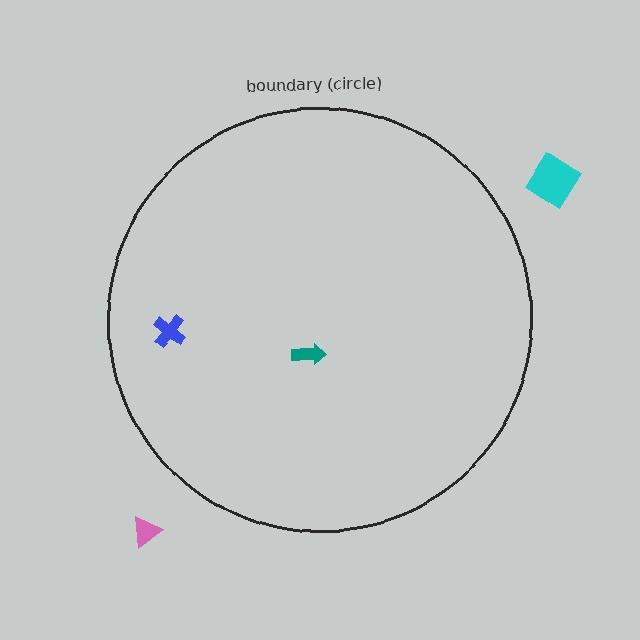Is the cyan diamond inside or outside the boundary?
Outside.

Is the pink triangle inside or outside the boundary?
Outside.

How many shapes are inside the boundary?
2 inside, 2 outside.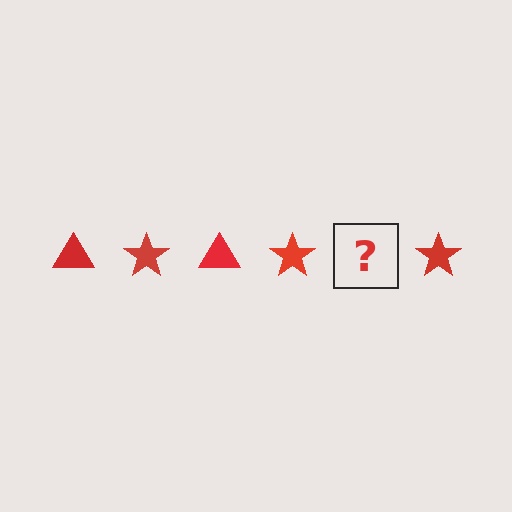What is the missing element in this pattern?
The missing element is a red triangle.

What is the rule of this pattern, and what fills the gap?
The rule is that the pattern cycles through triangle, star shapes in red. The gap should be filled with a red triangle.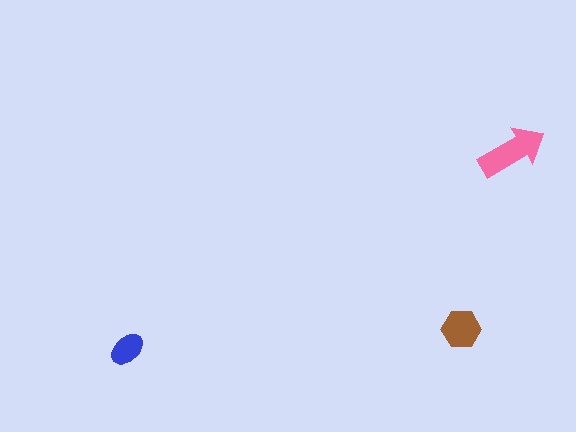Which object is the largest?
The pink arrow.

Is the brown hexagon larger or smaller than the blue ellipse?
Larger.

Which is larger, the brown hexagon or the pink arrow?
The pink arrow.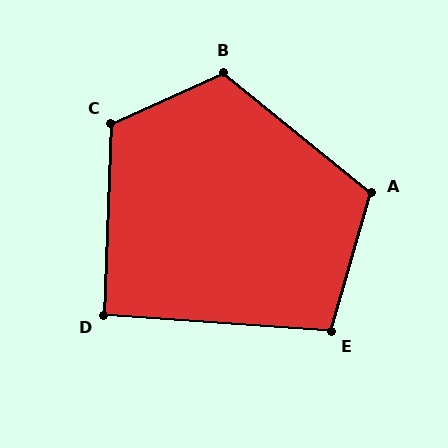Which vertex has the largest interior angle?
B, at approximately 117 degrees.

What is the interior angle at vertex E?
Approximately 102 degrees (obtuse).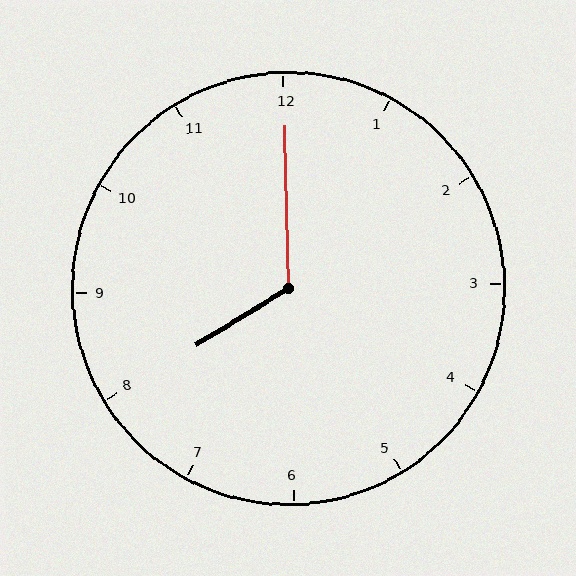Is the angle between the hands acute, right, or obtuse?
It is obtuse.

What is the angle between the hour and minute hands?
Approximately 120 degrees.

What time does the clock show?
8:00.